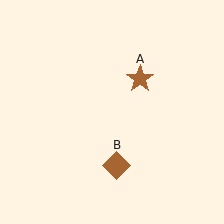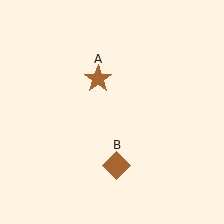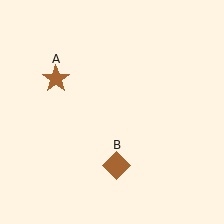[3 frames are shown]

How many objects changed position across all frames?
1 object changed position: brown star (object A).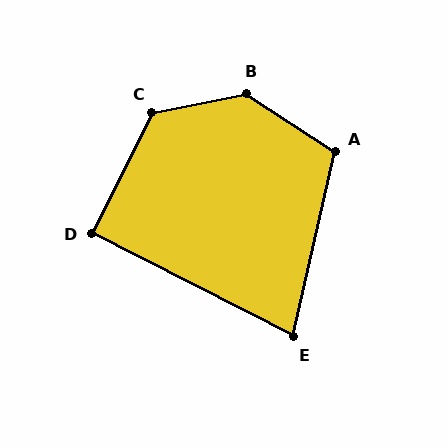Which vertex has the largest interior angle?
B, at approximately 135 degrees.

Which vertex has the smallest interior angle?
E, at approximately 76 degrees.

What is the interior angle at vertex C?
Approximately 128 degrees (obtuse).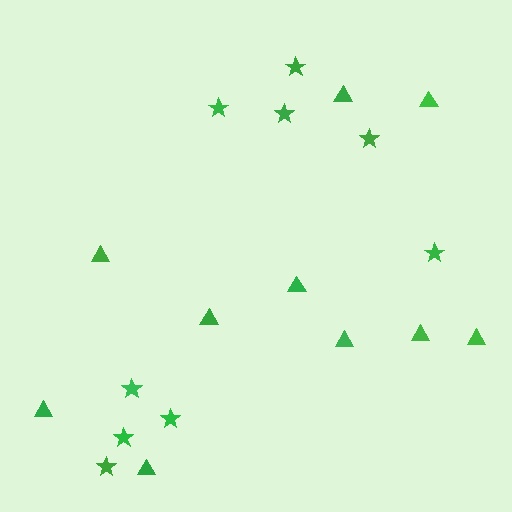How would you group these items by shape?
There are 2 groups: one group of triangles (10) and one group of stars (9).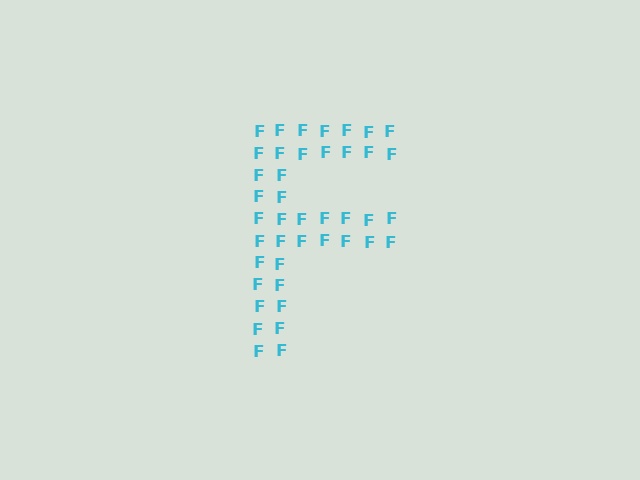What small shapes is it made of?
It is made of small letter F's.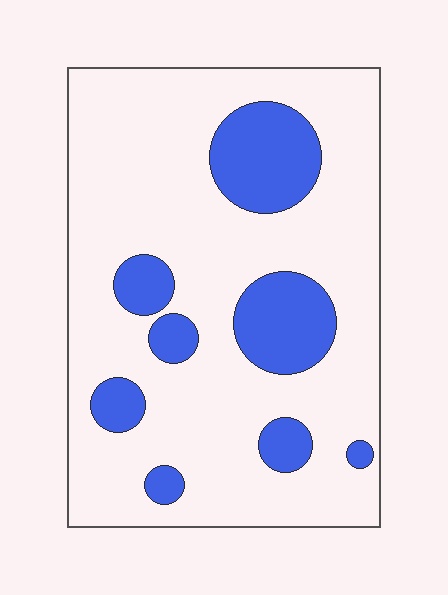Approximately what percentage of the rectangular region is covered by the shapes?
Approximately 20%.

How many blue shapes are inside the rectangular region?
8.